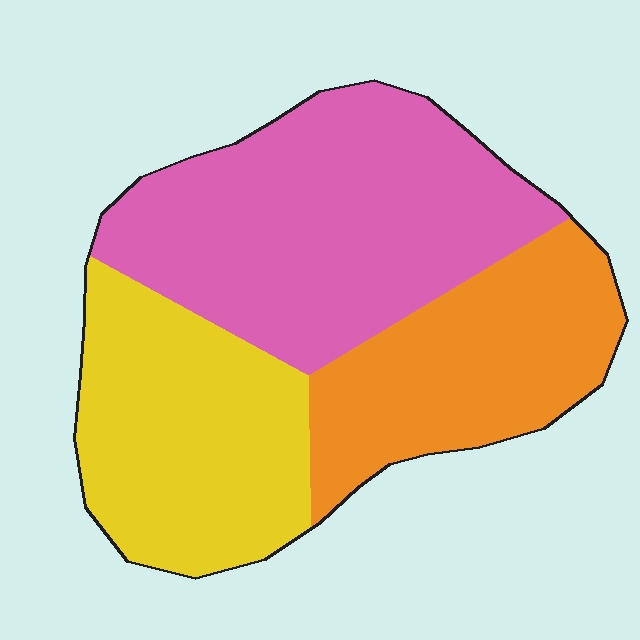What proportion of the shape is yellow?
Yellow takes up between a quarter and a half of the shape.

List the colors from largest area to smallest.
From largest to smallest: pink, yellow, orange.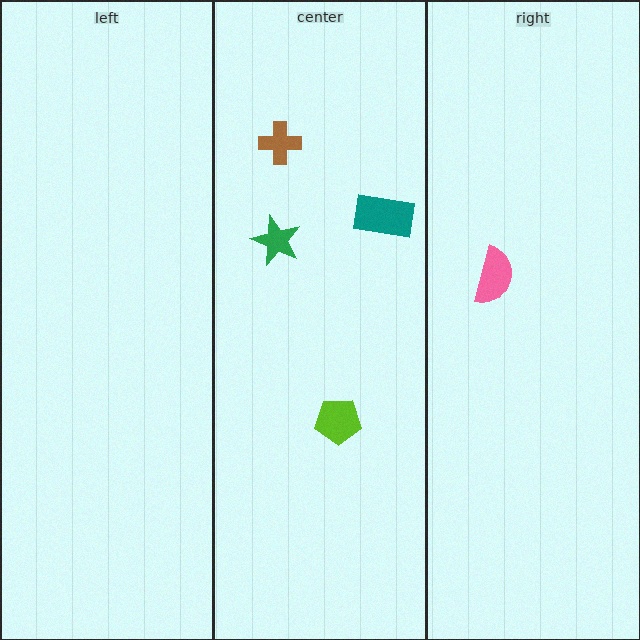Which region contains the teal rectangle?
The center region.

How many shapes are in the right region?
1.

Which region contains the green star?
The center region.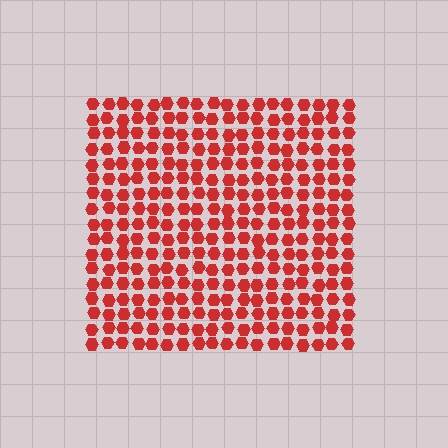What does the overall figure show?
The overall figure shows a square.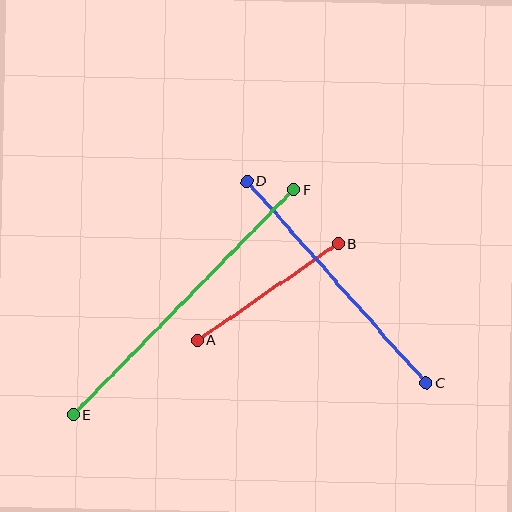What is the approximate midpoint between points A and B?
The midpoint is at approximately (268, 292) pixels.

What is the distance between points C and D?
The distance is approximately 270 pixels.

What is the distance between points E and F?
The distance is approximately 315 pixels.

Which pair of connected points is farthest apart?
Points E and F are farthest apart.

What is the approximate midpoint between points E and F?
The midpoint is at approximately (184, 302) pixels.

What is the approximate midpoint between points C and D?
The midpoint is at approximately (337, 282) pixels.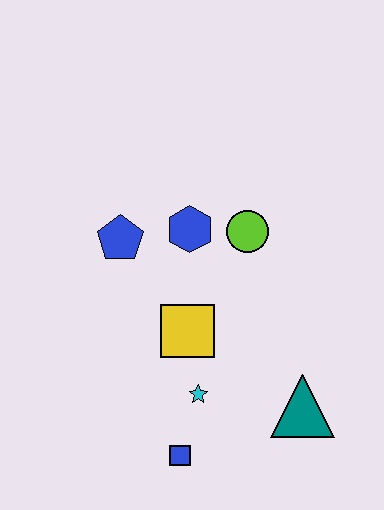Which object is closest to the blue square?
The cyan star is closest to the blue square.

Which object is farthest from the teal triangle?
The blue pentagon is farthest from the teal triangle.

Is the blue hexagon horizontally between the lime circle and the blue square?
Yes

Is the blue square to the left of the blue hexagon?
Yes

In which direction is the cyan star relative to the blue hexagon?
The cyan star is below the blue hexagon.